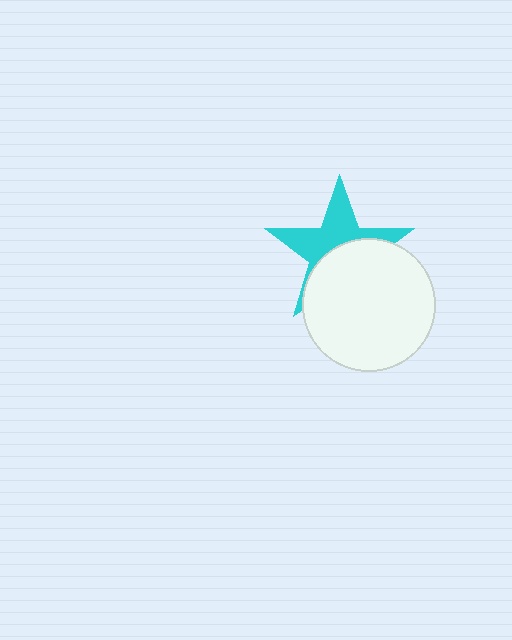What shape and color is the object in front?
The object in front is a white circle.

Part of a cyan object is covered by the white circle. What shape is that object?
It is a star.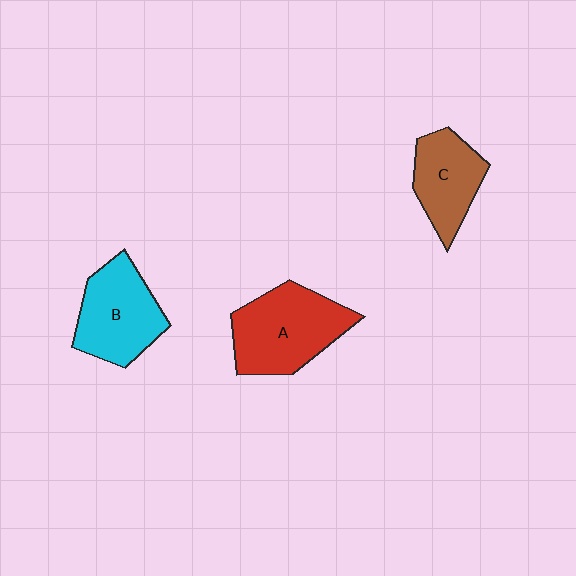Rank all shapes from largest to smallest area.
From largest to smallest: A (red), B (cyan), C (brown).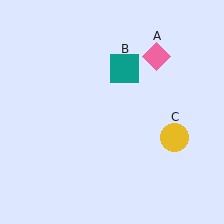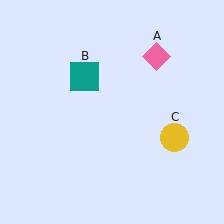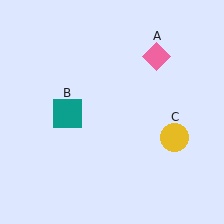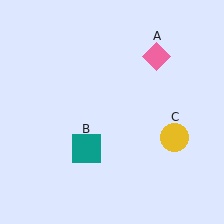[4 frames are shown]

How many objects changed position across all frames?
1 object changed position: teal square (object B).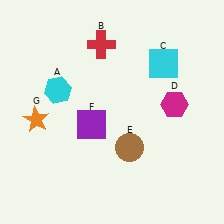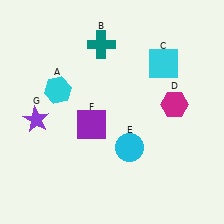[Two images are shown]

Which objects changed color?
B changed from red to teal. E changed from brown to cyan. G changed from orange to purple.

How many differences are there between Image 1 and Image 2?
There are 3 differences between the two images.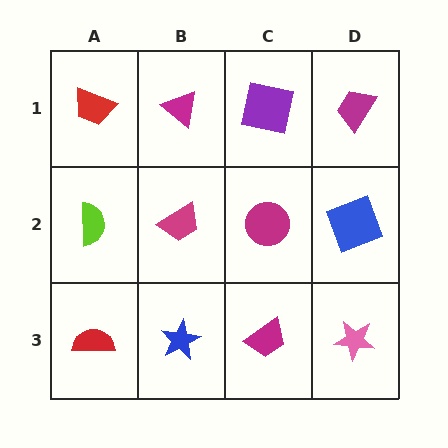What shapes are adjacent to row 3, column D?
A blue square (row 2, column D), a magenta trapezoid (row 3, column C).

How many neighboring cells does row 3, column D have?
2.